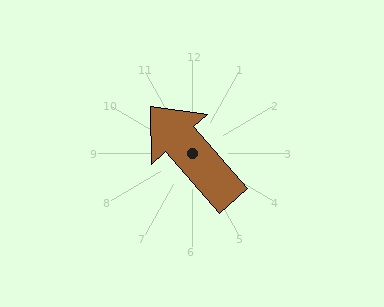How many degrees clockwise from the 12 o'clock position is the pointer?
Approximately 319 degrees.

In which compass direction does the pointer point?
Northwest.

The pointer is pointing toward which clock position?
Roughly 11 o'clock.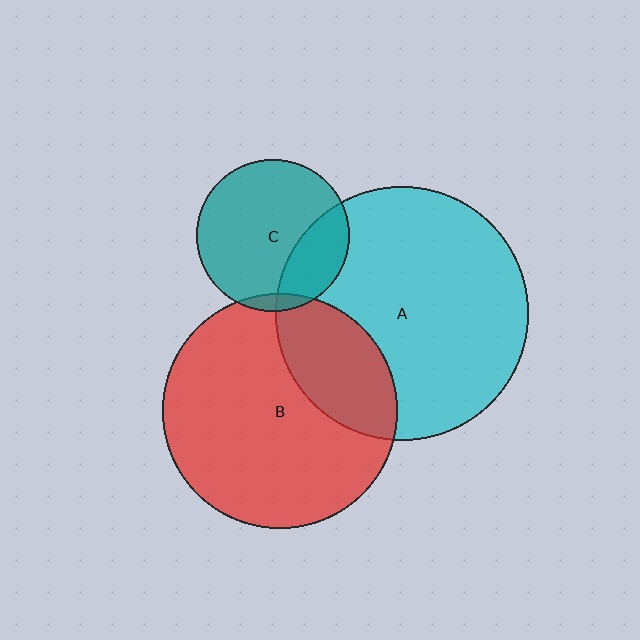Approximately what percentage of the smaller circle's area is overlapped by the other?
Approximately 25%.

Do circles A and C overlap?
Yes.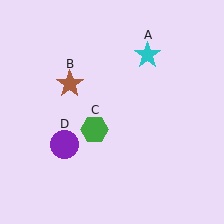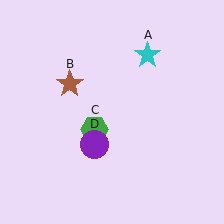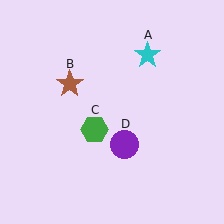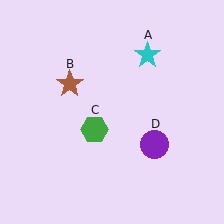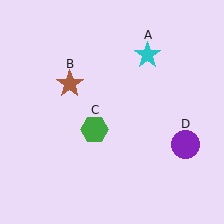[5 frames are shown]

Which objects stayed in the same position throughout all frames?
Cyan star (object A) and brown star (object B) and green hexagon (object C) remained stationary.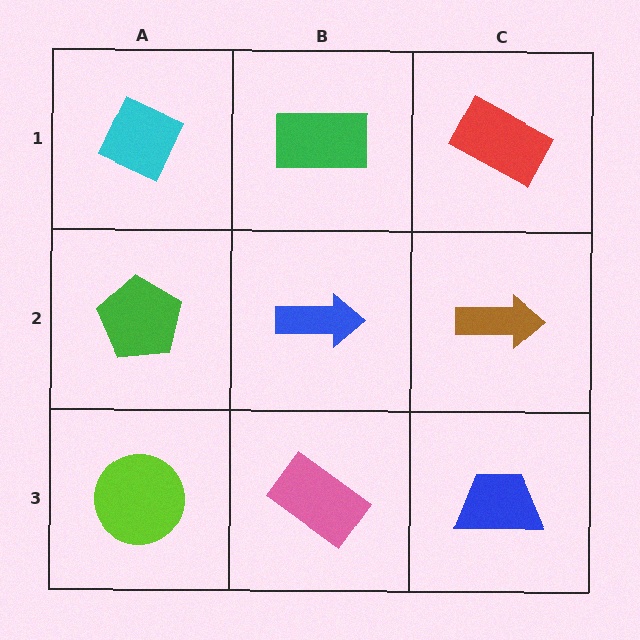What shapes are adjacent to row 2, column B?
A green rectangle (row 1, column B), a pink rectangle (row 3, column B), a green pentagon (row 2, column A), a brown arrow (row 2, column C).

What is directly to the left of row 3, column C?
A pink rectangle.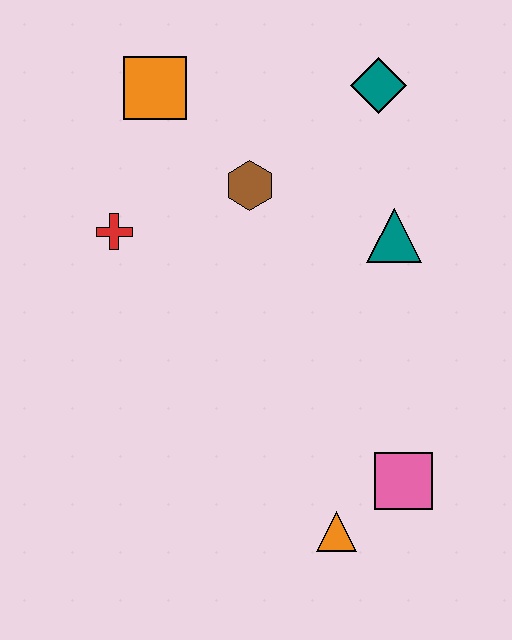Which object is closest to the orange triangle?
The pink square is closest to the orange triangle.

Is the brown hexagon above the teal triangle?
Yes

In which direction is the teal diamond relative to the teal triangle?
The teal diamond is above the teal triangle.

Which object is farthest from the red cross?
The pink square is farthest from the red cross.